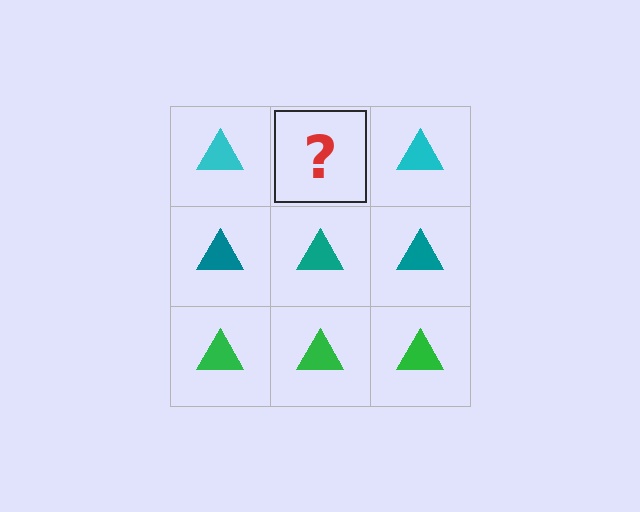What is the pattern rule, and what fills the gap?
The rule is that each row has a consistent color. The gap should be filled with a cyan triangle.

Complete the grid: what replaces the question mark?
The question mark should be replaced with a cyan triangle.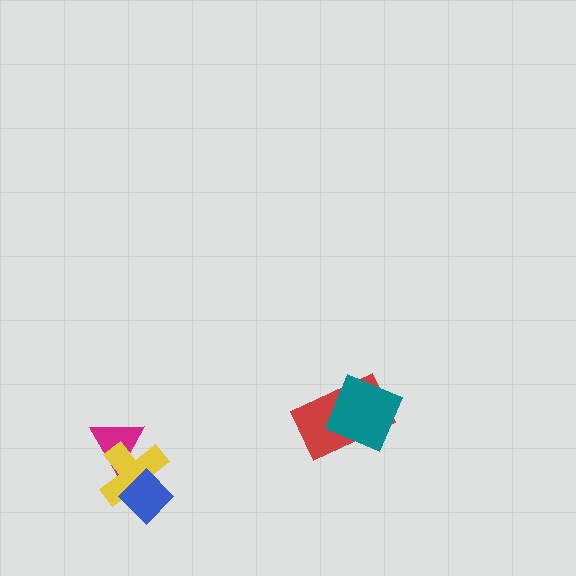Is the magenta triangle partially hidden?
Yes, it is partially covered by another shape.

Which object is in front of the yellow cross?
The blue diamond is in front of the yellow cross.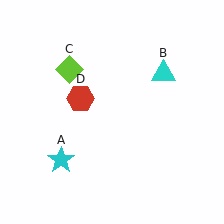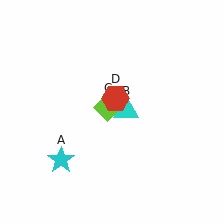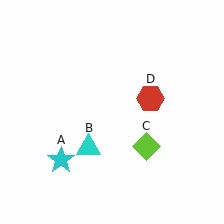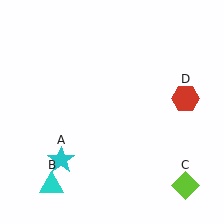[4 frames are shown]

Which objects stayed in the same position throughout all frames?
Cyan star (object A) remained stationary.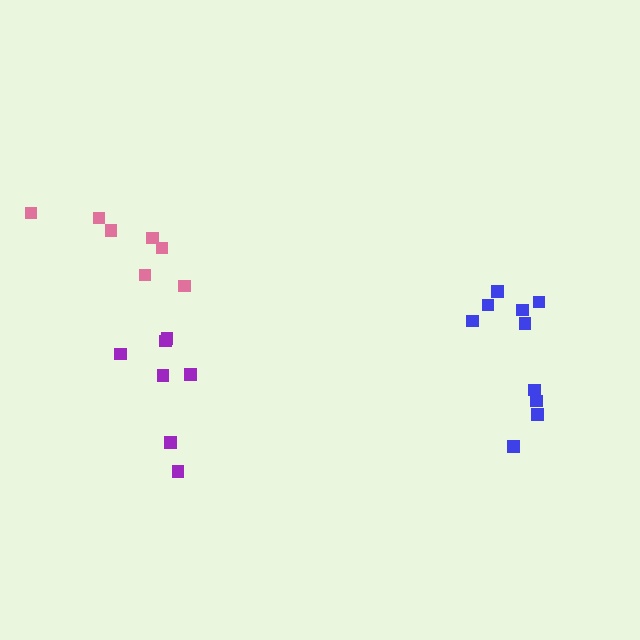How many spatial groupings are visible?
There are 3 spatial groupings.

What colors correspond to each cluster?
The clusters are colored: purple, pink, blue.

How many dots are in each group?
Group 1: 7 dots, Group 2: 7 dots, Group 3: 10 dots (24 total).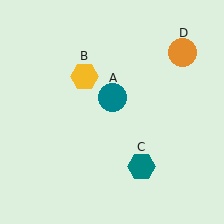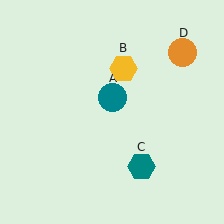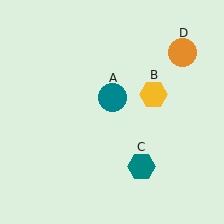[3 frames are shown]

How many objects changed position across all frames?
1 object changed position: yellow hexagon (object B).